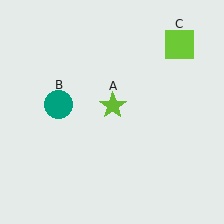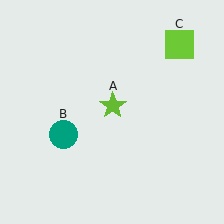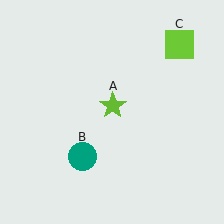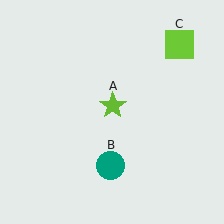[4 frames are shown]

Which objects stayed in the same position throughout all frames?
Lime star (object A) and lime square (object C) remained stationary.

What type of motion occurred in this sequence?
The teal circle (object B) rotated counterclockwise around the center of the scene.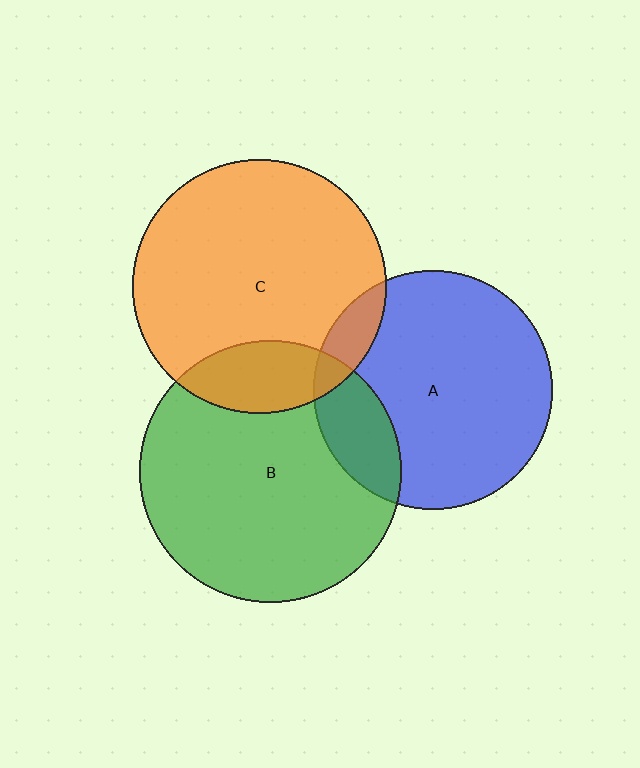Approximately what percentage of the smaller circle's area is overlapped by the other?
Approximately 15%.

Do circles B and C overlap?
Yes.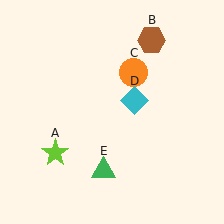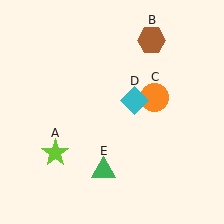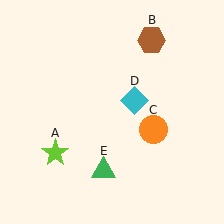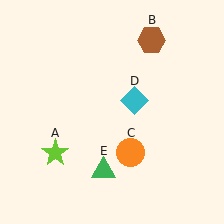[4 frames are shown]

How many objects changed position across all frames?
1 object changed position: orange circle (object C).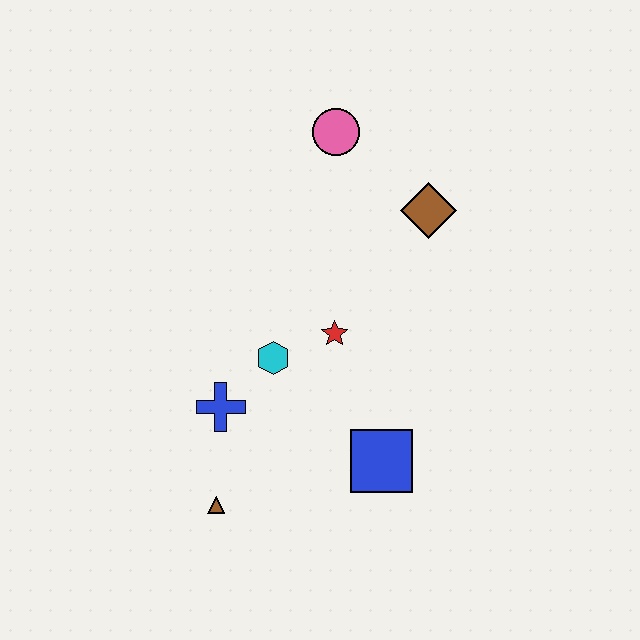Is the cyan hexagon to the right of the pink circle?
No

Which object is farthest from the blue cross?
The pink circle is farthest from the blue cross.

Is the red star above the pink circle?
No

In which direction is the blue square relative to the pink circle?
The blue square is below the pink circle.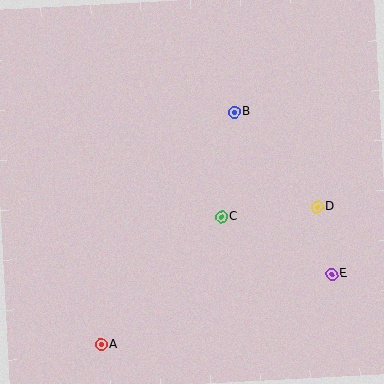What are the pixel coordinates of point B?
Point B is at (234, 112).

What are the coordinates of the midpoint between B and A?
The midpoint between B and A is at (168, 228).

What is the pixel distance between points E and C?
The distance between E and C is 124 pixels.